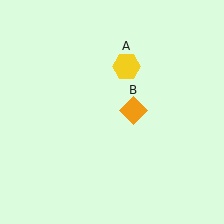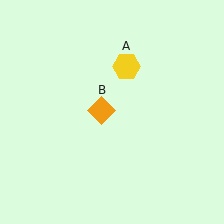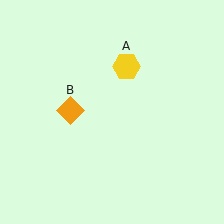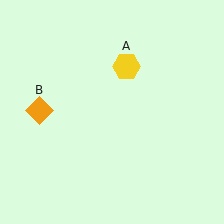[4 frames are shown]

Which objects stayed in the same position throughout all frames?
Yellow hexagon (object A) remained stationary.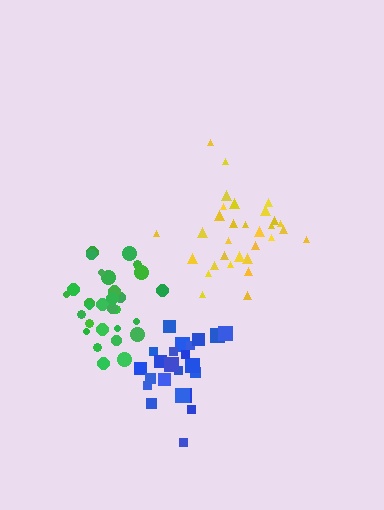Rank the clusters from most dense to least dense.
green, blue, yellow.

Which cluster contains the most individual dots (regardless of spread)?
Yellow (31).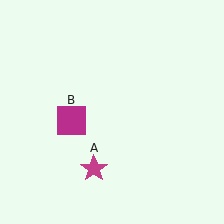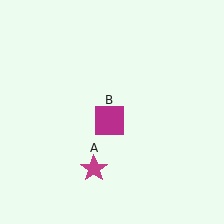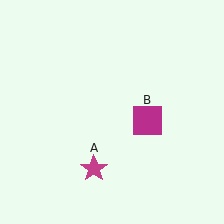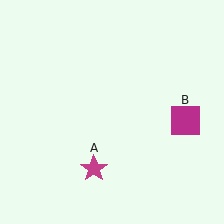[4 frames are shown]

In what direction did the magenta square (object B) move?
The magenta square (object B) moved right.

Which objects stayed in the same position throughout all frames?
Magenta star (object A) remained stationary.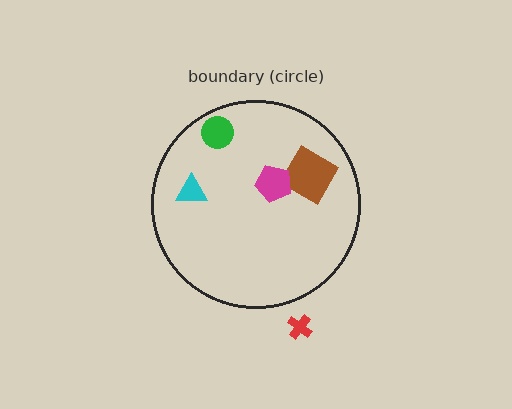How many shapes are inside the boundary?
4 inside, 1 outside.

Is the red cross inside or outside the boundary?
Outside.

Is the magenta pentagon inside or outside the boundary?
Inside.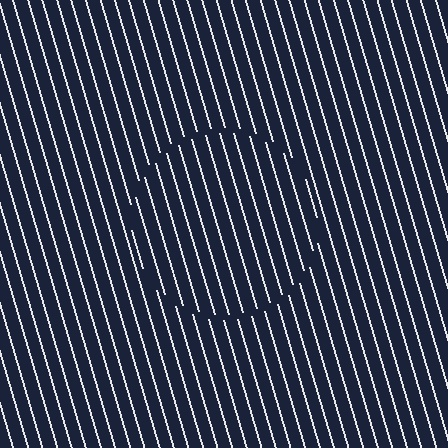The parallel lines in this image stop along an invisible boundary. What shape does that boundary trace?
An illusory circle. The interior of the shape contains the same grating, shifted by half a period — the contour is defined by the phase discontinuity where line-ends from the inner and outer gratings abut.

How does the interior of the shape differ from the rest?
The interior of the shape contains the same grating, shifted by half a period — the contour is defined by the phase discontinuity where line-ends from the inner and outer gratings abut.